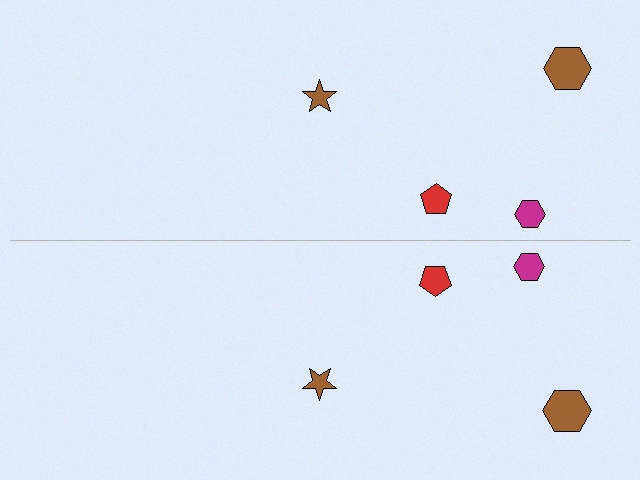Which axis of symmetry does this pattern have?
The pattern has a horizontal axis of symmetry running through the center of the image.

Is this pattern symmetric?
Yes, this pattern has bilateral (reflection) symmetry.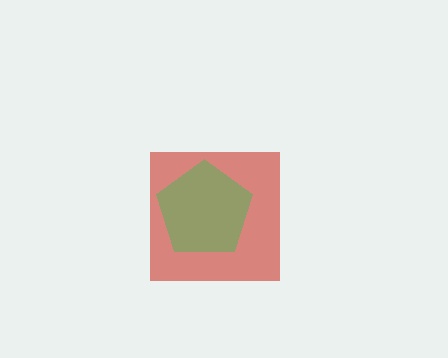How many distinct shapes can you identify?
There are 2 distinct shapes: a red square, a green pentagon.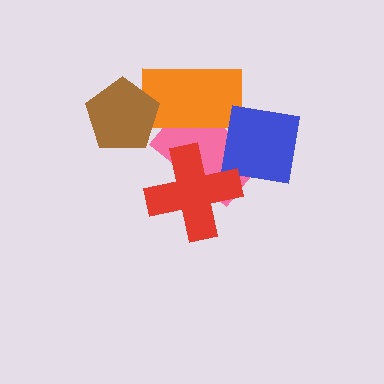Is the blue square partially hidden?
Yes, it is partially covered by another shape.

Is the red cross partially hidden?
No, no other shape covers it.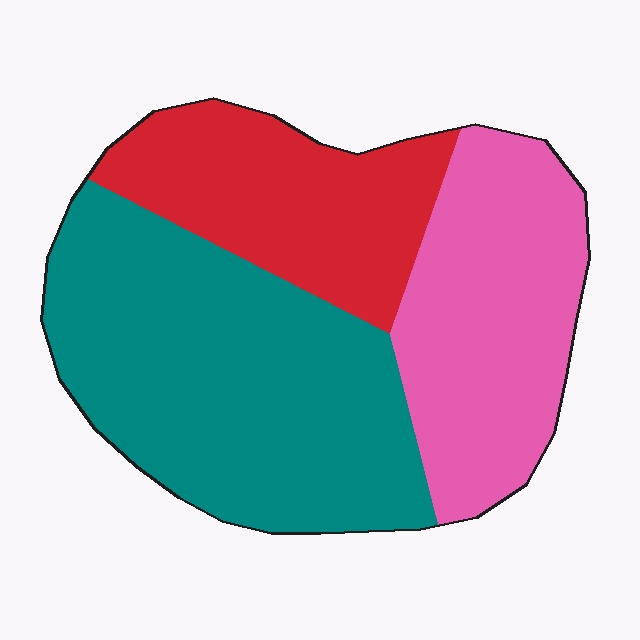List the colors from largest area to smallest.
From largest to smallest: teal, pink, red.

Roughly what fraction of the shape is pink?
Pink covers about 30% of the shape.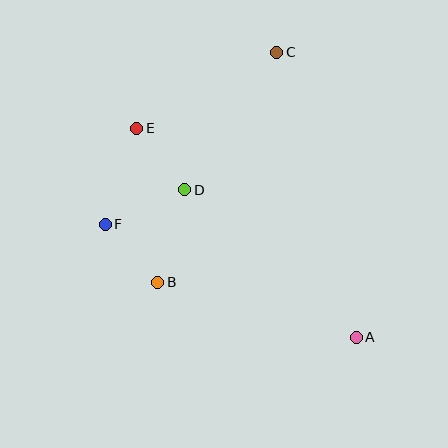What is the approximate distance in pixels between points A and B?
The distance between A and B is approximately 206 pixels.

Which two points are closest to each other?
Points D and E are closest to each other.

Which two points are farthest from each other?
Points A and E are farthest from each other.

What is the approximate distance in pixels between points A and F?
The distance between A and F is approximately 275 pixels.